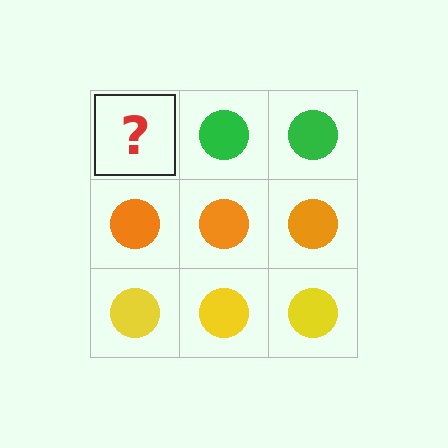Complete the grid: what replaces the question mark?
The question mark should be replaced with a green circle.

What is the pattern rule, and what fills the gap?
The rule is that each row has a consistent color. The gap should be filled with a green circle.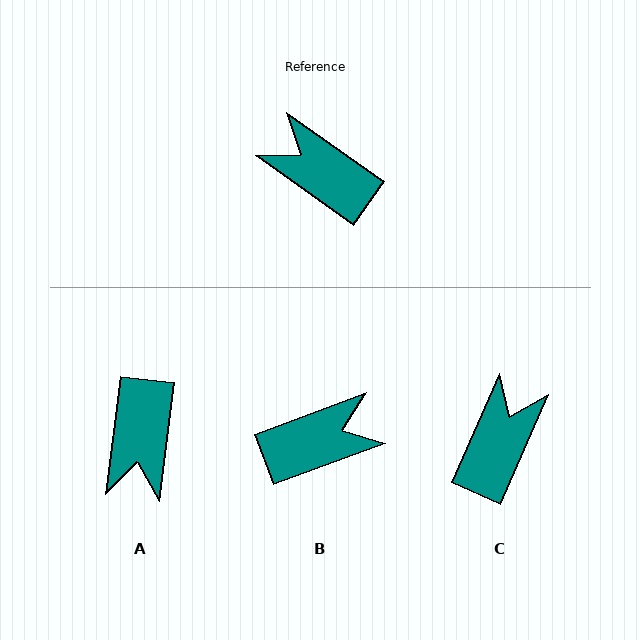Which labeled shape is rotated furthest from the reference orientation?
B, about 124 degrees away.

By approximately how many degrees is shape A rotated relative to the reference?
Approximately 118 degrees counter-clockwise.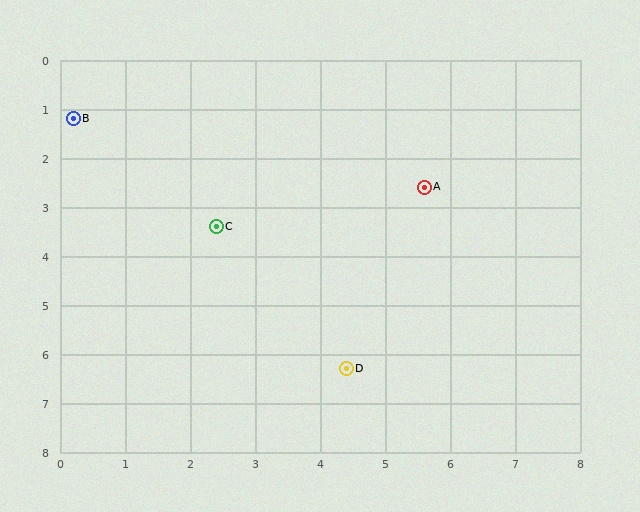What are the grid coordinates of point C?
Point C is at approximately (2.4, 3.4).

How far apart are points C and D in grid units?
Points C and D are about 3.5 grid units apart.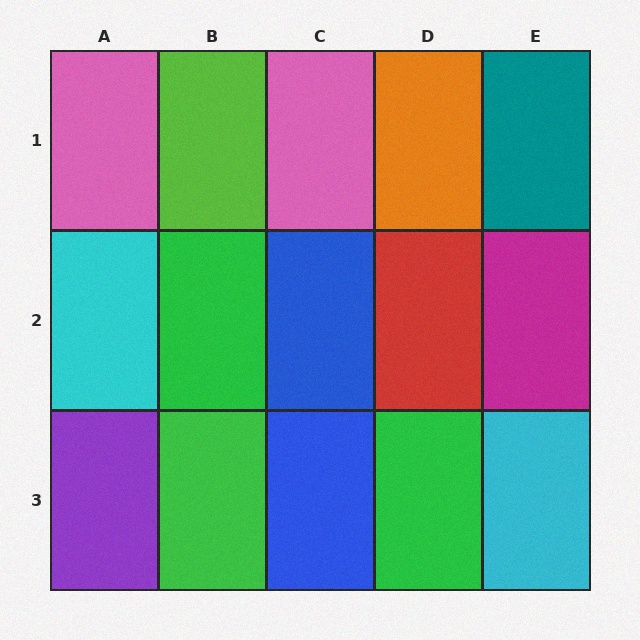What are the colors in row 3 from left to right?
Purple, green, blue, green, cyan.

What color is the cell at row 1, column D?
Orange.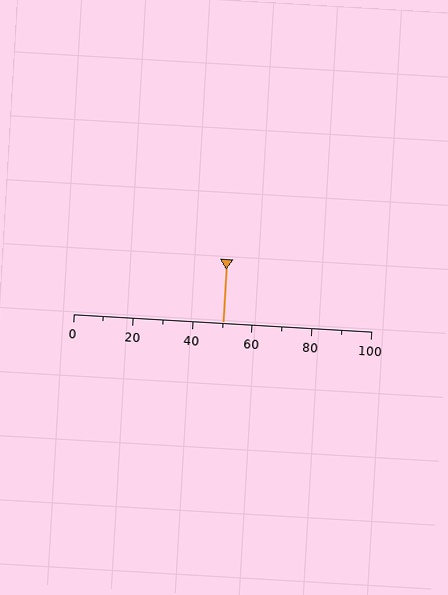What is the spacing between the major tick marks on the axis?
The major ticks are spaced 20 apart.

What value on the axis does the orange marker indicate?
The marker indicates approximately 50.